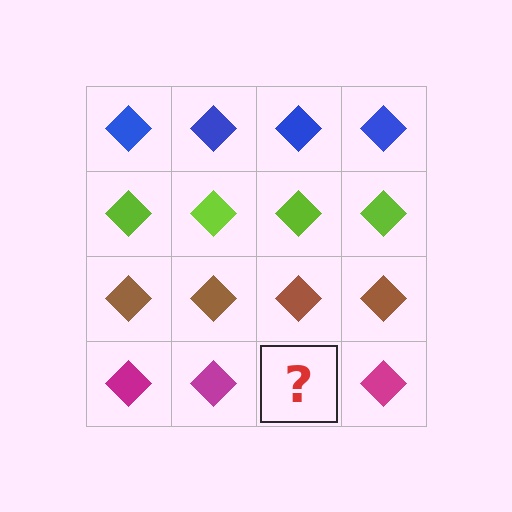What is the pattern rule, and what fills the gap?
The rule is that each row has a consistent color. The gap should be filled with a magenta diamond.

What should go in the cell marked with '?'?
The missing cell should contain a magenta diamond.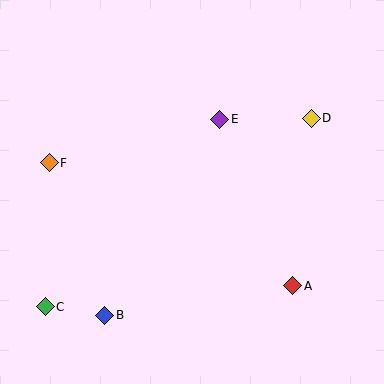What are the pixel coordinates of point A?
Point A is at (293, 286).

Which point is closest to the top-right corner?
Point D is closest to the top-right corner.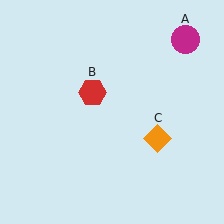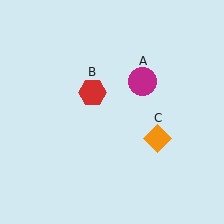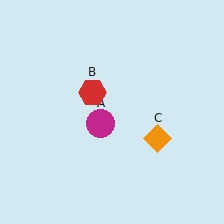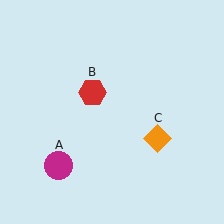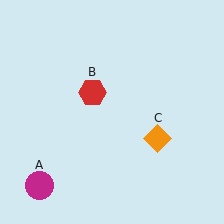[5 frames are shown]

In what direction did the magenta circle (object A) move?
The magenta circle (object A) moved down and to the left.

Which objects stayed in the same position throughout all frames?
Red hexagon (object B) and orange diamond (object C) remained stationary.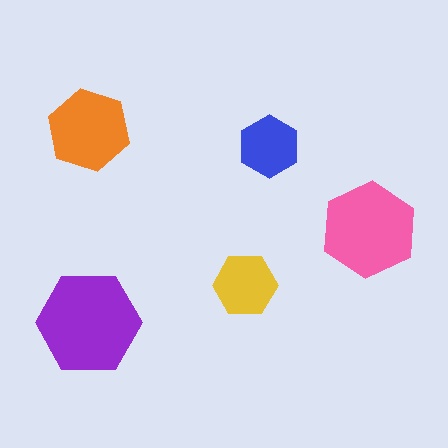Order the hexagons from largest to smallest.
the purple one, the pink one, the orange one, the yellow one, the blue one.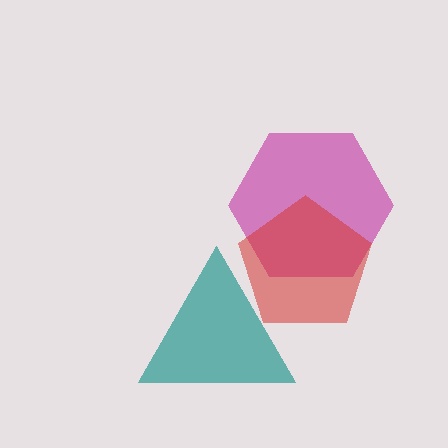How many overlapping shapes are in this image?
There are 3 overlapping shapes in the image.